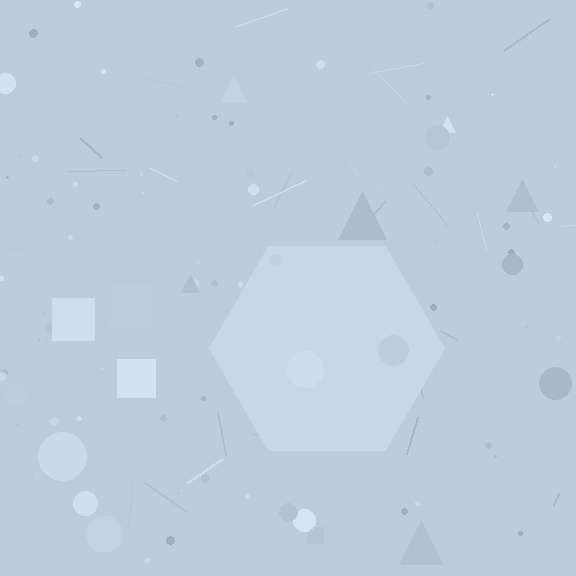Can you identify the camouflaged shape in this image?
The camouflaged shape is a hexagon.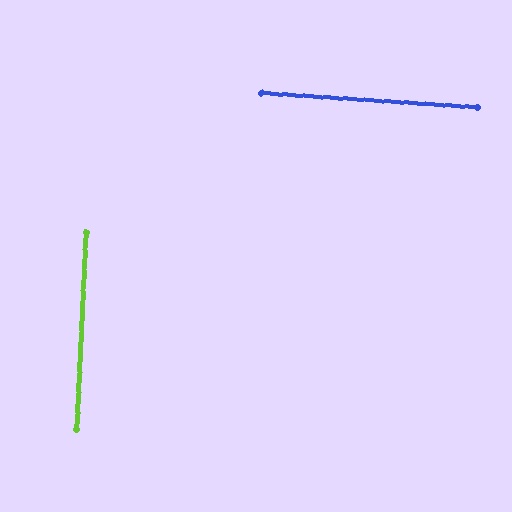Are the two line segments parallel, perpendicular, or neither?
Perpendicular — they meet at approximately 89°.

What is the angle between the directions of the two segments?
Approximately 89 degrees.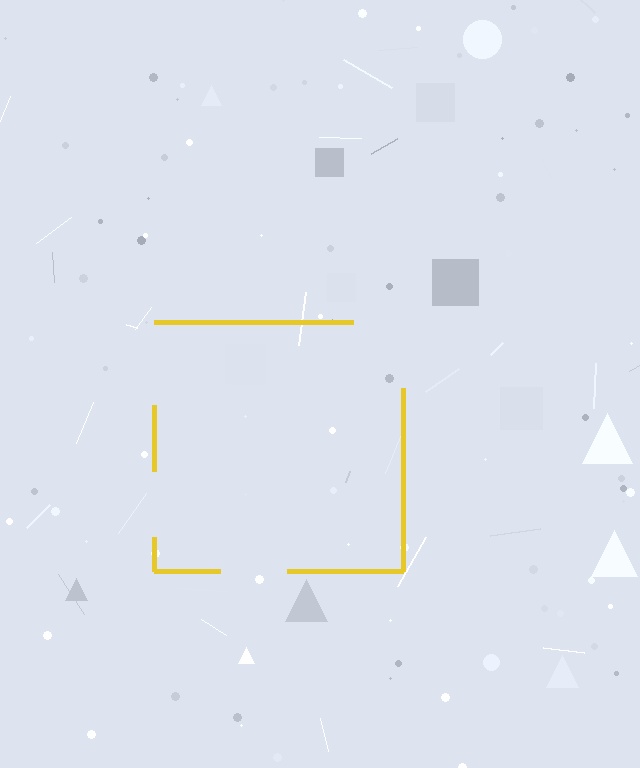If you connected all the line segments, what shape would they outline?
They would outline a square.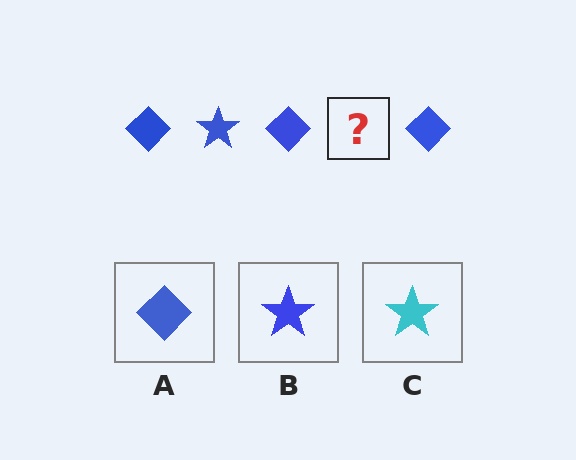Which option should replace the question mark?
Option B.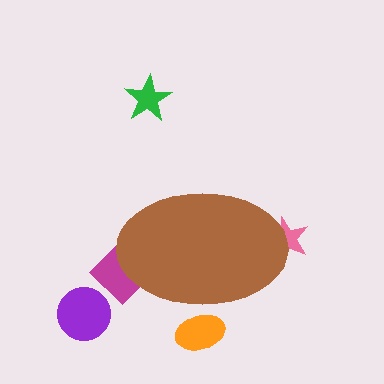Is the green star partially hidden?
No, the green star is fully visible.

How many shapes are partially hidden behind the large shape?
3 shapes are partially hidden.